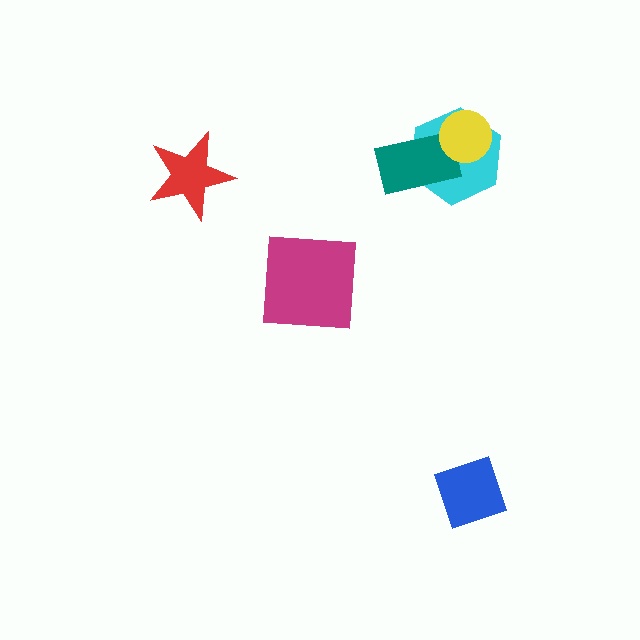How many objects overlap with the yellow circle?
2 objects overlap with the yellow circle.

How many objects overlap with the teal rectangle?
2 objects overlap with the teal rectangle.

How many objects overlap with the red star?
0 objects overlap with the red star.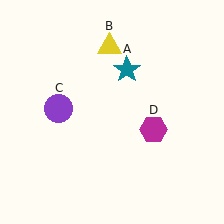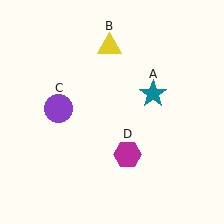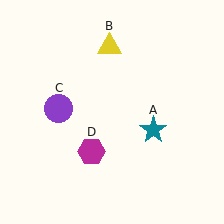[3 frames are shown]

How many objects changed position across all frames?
2 objects changed position: teal star (object A), magenta hexagon (object D).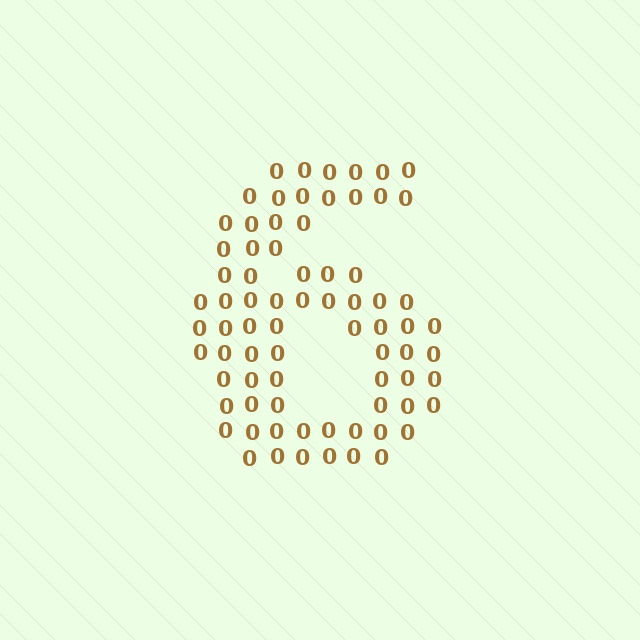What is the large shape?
The large shape is the digit 6.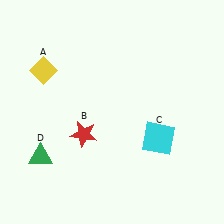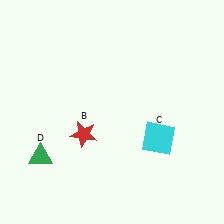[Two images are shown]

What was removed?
The yellow diamond (A) was removed in Image 2.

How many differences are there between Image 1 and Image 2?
There is 1 difference between the two images.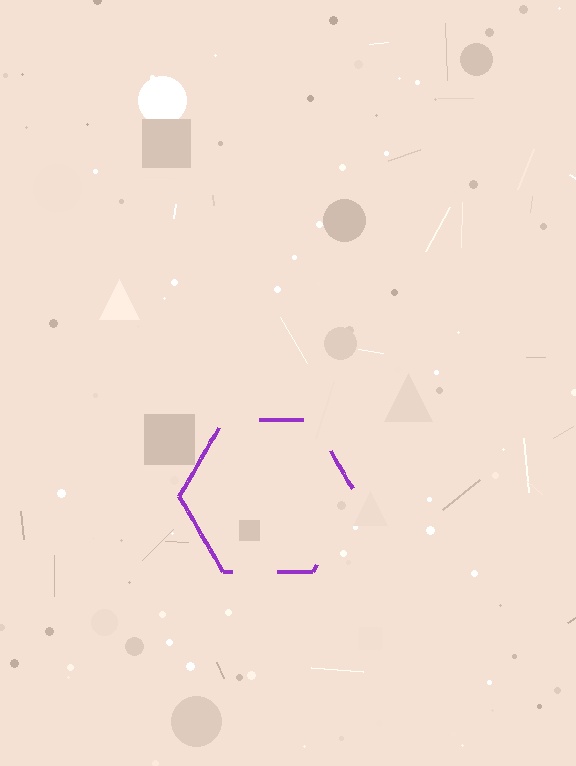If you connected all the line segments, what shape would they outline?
They would outline a hexagon.